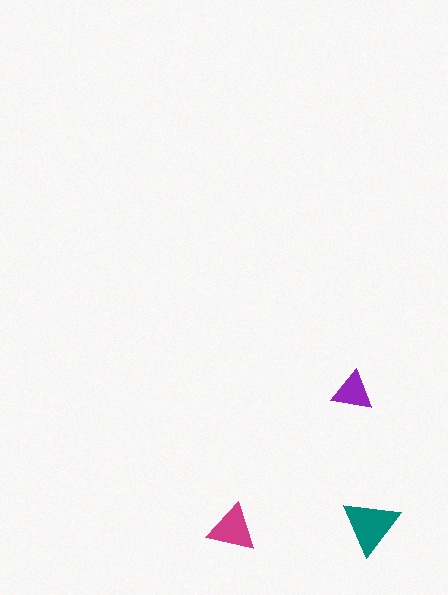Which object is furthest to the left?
The magenta triangle is leftmost.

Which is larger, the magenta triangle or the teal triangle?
The teal one.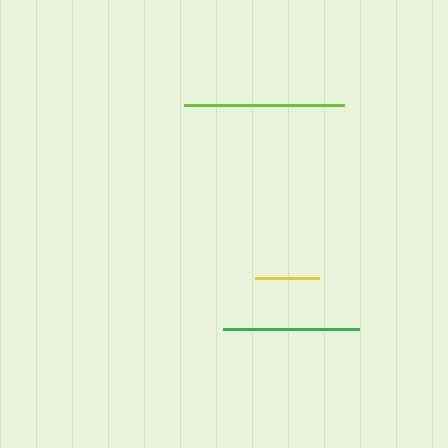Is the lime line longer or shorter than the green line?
The lime line is longer than the green line.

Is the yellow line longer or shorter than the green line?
The green line is longer than the yellow line.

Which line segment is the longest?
The lime line is the longest at approximately 160 pixels.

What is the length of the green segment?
The green segment is approximately 136 pixels long.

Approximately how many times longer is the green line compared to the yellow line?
The green line is approximately 2.1 times the length of the yellow line.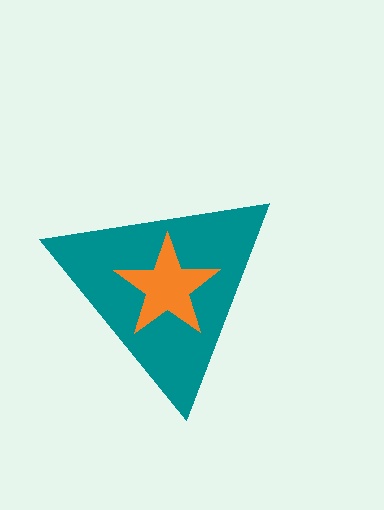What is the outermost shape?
The teal triangle.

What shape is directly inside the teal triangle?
The orange star.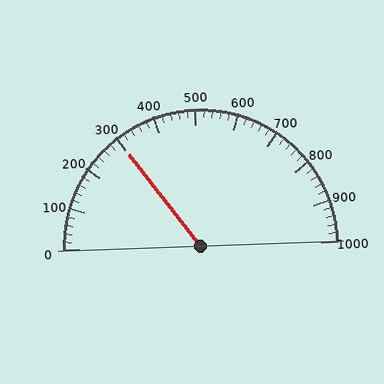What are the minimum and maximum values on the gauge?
The gauge ranges from 0 to 1000.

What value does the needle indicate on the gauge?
The needle indicates approximately 300.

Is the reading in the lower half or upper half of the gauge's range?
The reading is in the lower half of the range (0 to 1000).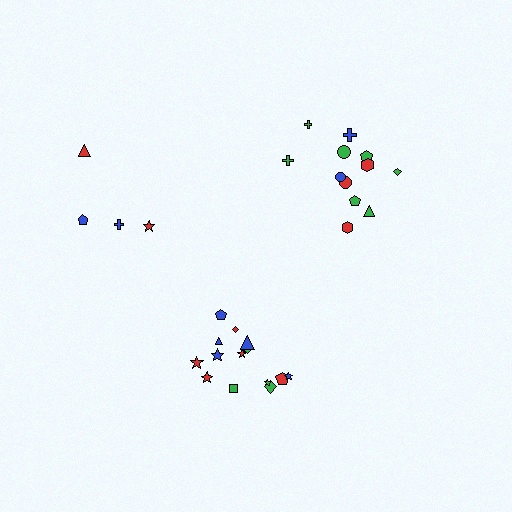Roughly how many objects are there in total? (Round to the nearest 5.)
Roughly 30 objects in total.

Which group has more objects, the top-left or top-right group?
The top-right group.